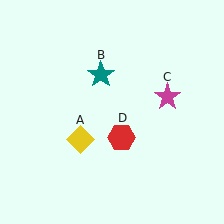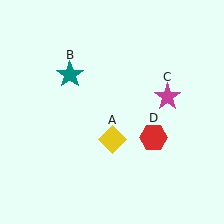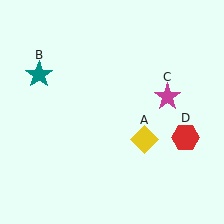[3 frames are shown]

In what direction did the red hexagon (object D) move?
The red hexagon (object D) moved right.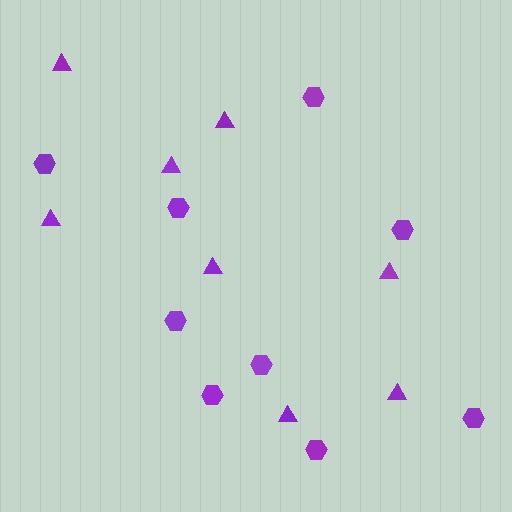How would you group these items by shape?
There are 2 groups: one group of hexagons (9) and one group of triangles (8).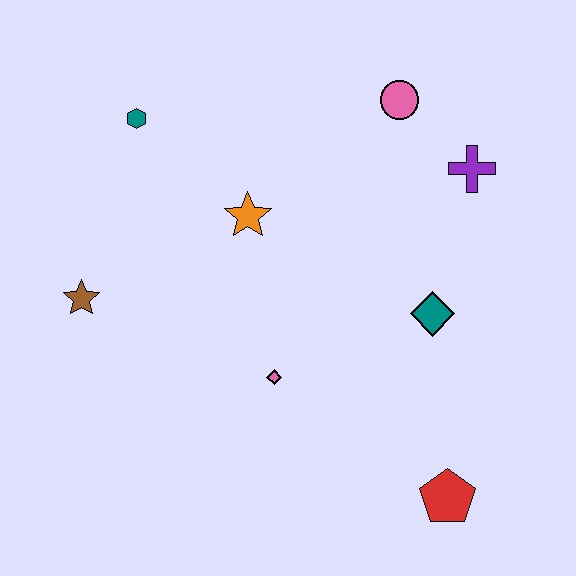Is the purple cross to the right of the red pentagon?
Yes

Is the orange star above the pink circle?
No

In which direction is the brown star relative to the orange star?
The brown star is to the left of the orange star.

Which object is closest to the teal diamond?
The purple cross is closest to the teal diamond.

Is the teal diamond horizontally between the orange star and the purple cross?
Yes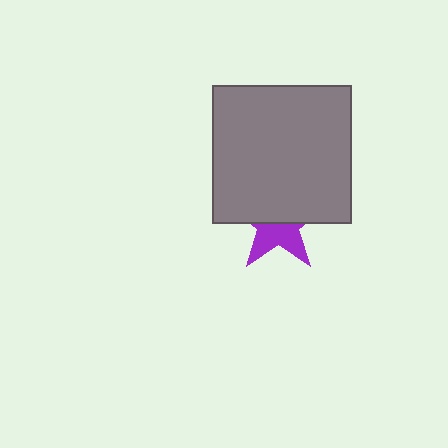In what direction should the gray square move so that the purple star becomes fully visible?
The gray square should move up. That is the shortest direction to clear the overlap and leave the purple star fully visible.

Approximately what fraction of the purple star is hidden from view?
Roughly 55% of the purple star is hidden behind the gray square.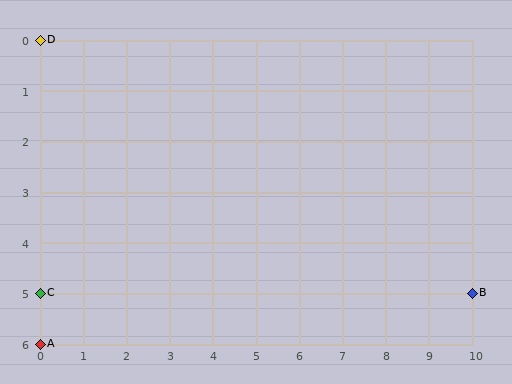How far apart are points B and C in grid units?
Points B and C are 10 columns apart.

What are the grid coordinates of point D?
Point D is at grid coordinates (0, 0).